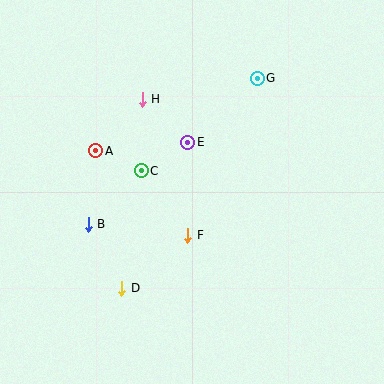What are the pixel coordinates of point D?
Point D is at (122, 288).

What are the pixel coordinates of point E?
Point E is at (188, 142).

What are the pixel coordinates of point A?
Point A is at (96, 151).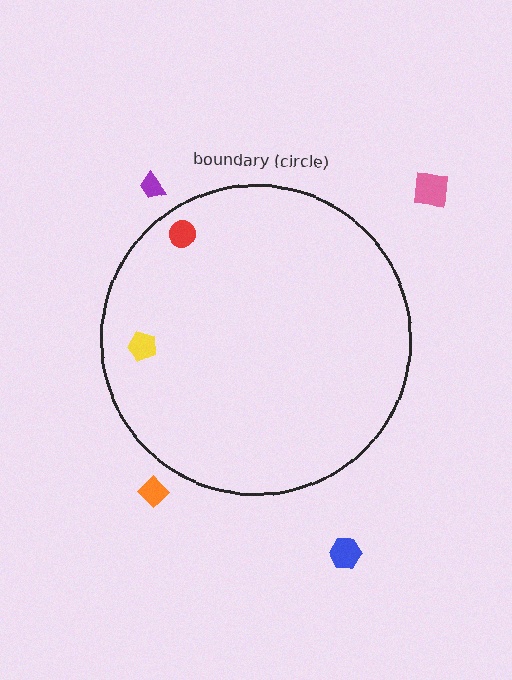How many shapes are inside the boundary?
2 inside, 4 outside.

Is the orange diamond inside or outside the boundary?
Outside.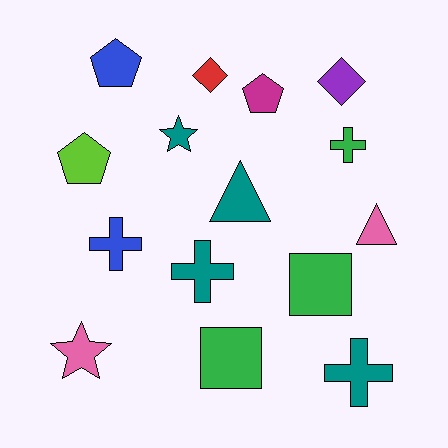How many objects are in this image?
There are 15 objects.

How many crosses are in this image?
There are 4 crosses.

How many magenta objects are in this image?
There is 1 magenta object.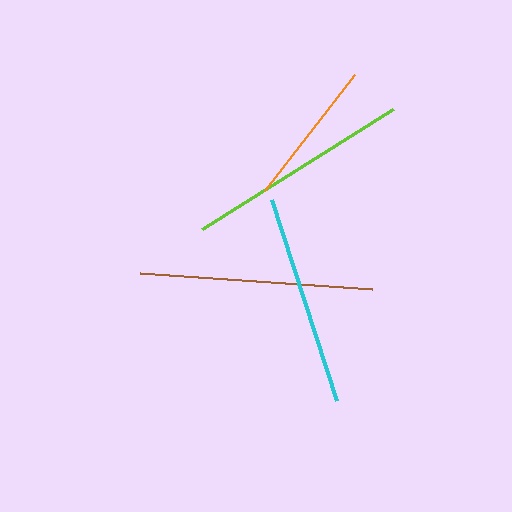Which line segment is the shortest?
The orange line is the shortest at approximately 147 pixels.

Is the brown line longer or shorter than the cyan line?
The brown line is longer than the cyan line.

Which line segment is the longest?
The brown line is the longest at approximately 232 pixels.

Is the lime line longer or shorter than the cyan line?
The lime line is longer than the cyan line.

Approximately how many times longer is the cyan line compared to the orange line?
The cyan line is approximately 1.4 times the length of the orange line.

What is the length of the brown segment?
The brown segment is approximately 232 pixels long.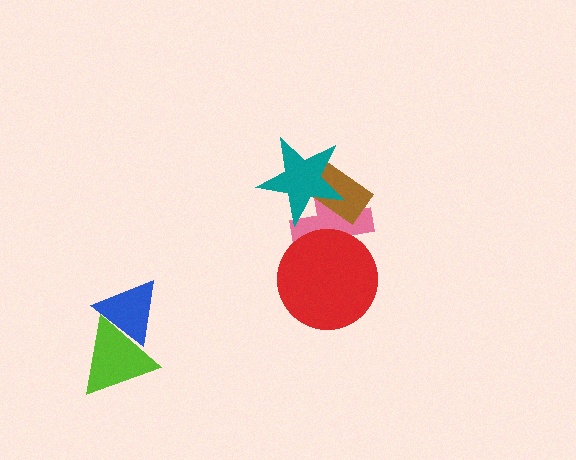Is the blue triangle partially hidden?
Yes, it is partially covered by another shape.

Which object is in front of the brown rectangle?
The teal star is in front of the brown rectangle.